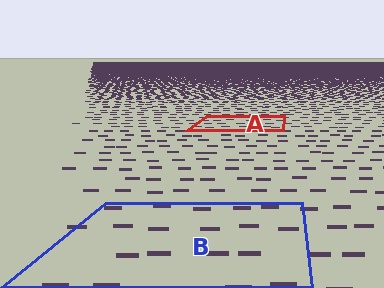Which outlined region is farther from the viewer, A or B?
Region A is farther from the viewer — the texture elements inside it appear smaller and more densely packed.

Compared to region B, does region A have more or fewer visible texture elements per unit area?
Region A has more texture elements per unit area — they are packed more densely because it is farther away.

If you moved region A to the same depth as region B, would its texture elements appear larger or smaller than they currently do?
They would appear larger. At a closer depth, the same texture elements are projected at a bigger on-screen size.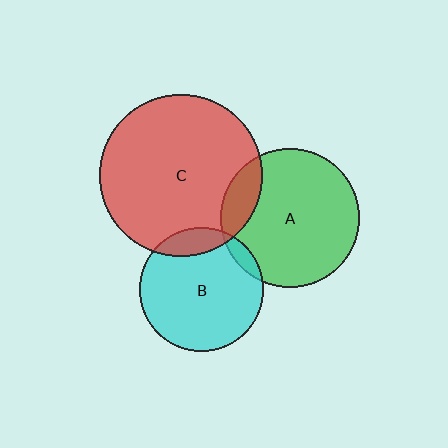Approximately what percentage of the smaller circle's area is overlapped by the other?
Approximately 15%.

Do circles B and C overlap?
Yes.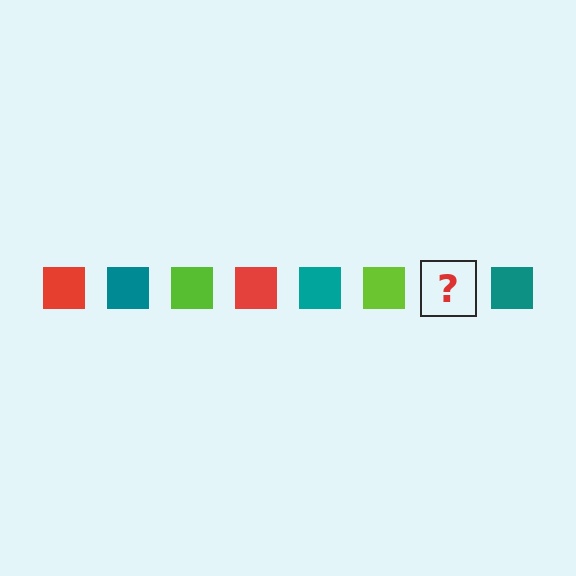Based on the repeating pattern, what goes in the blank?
The blank should be a red square.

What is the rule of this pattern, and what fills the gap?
The rule is that the pattern cycles through red, teal, lime squares. The gap should be filled with a red square.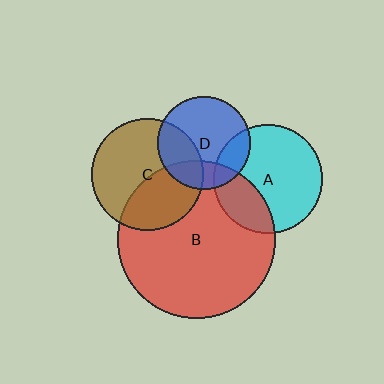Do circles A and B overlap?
Yes.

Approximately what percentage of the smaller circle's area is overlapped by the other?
Approximately 25%.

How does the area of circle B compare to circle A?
Approximately 2.1 times.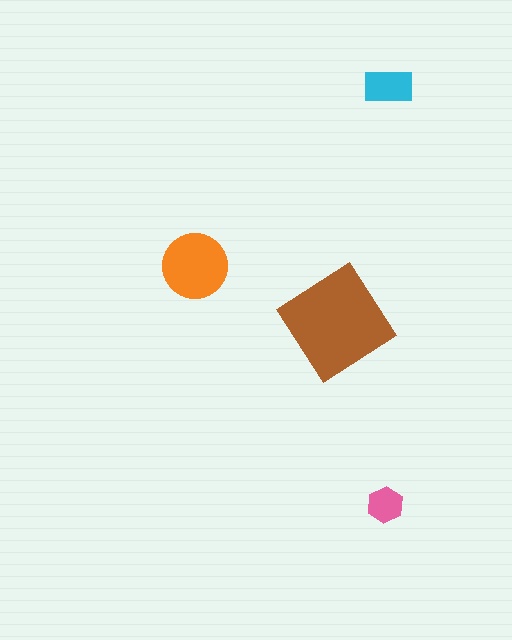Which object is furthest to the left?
The orange circle is leftmost.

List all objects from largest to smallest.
The brown diamond, the orange circle, the cyan rectangle, the pink hexagon.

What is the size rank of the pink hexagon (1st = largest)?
4th.